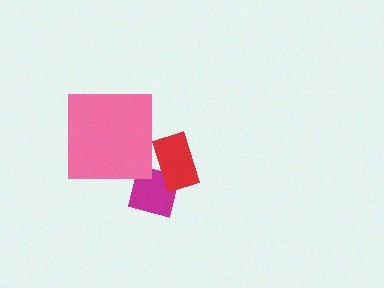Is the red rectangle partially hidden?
No, no other shape covers it.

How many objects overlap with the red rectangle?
1 object overlaps with the red rectangle.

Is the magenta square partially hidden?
Yes, it is partially covered by another shape.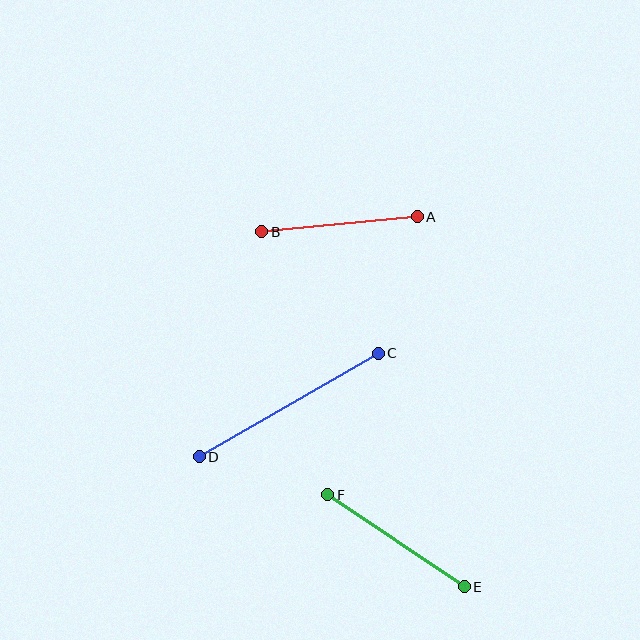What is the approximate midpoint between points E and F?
The midpoint is at approximately (396, 541) pixels.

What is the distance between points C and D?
The distance is approximately 207 pixels.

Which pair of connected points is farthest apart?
Points C and D are farthest apart.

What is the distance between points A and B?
The distance is approximately 156 pixels.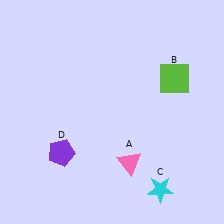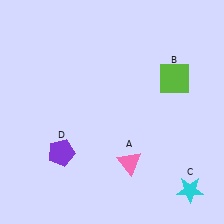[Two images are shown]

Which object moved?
The cyan star (C) moved right.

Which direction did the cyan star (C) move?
The cyan star (C) moved right.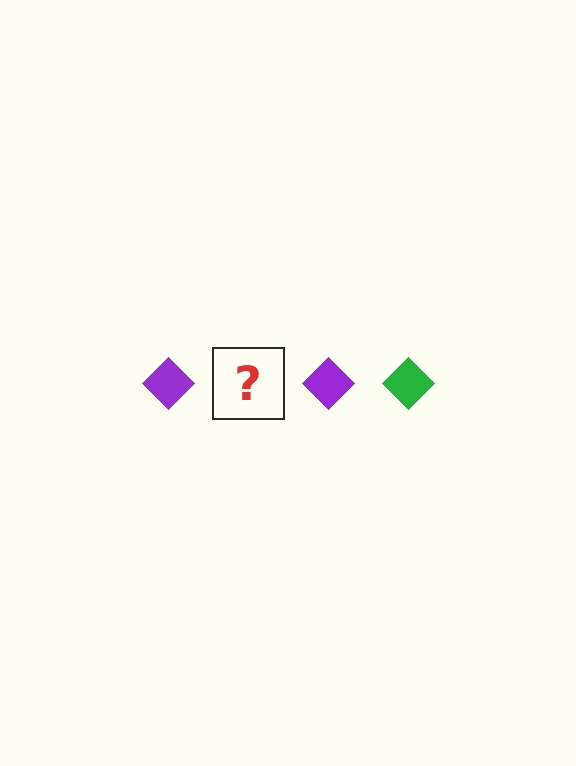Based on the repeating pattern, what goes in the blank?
The blank should be a green diamond.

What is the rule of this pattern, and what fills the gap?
The rule is that the pattern cycles through purple, green diamonds. The gap should be filled with a green diamond.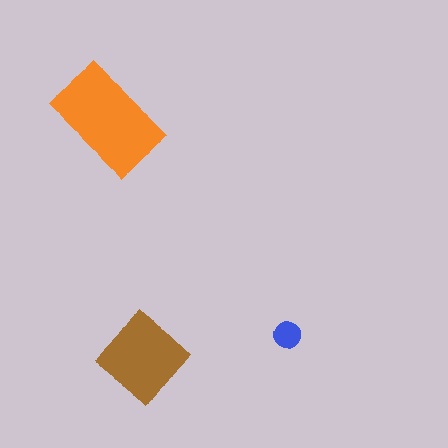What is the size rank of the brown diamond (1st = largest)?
2nd.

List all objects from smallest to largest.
The blue circle, the brown diamond, the orange rectangle.